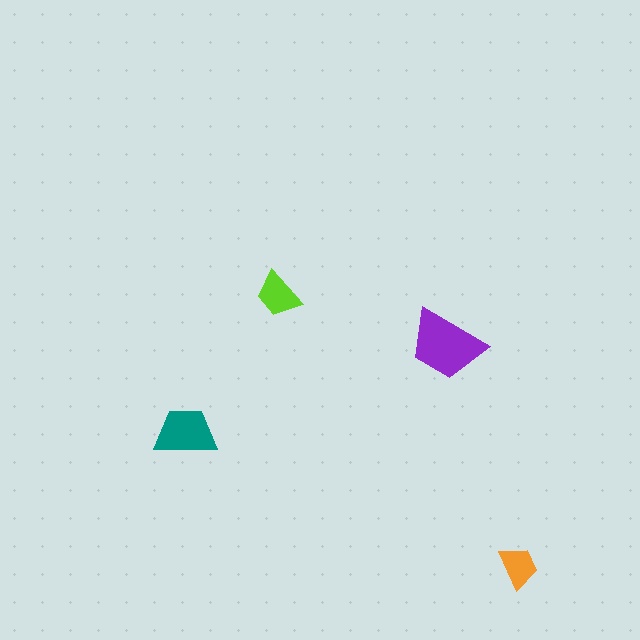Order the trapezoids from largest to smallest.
the purple one, the teal one, the lime one, the orange one.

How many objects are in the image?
There are 4 objects in the image.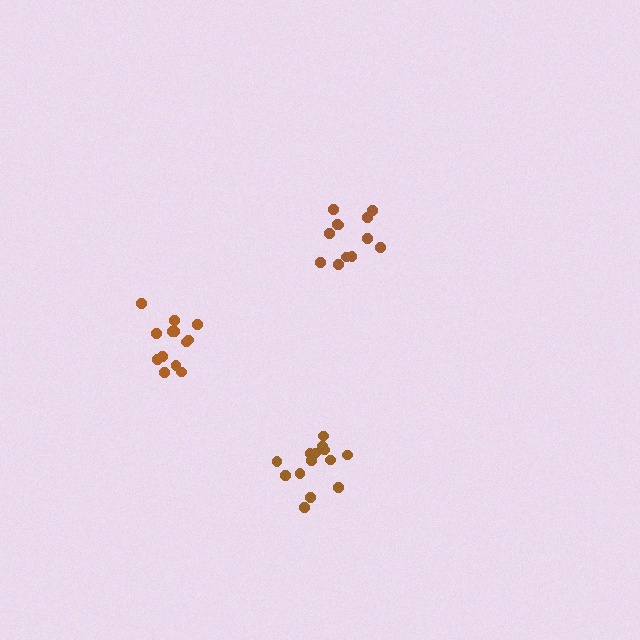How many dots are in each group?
Group 1: 12 dots, Group 2: 14 dots, Group 3: 13 dots (39 total).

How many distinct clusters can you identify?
There are 3 distinct clusters.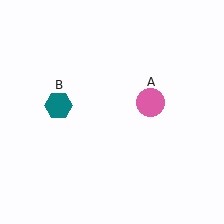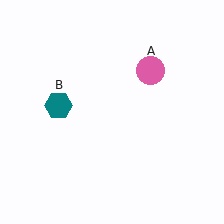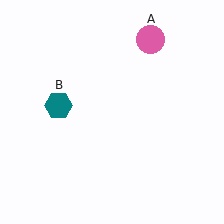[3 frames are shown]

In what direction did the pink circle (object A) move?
The pink circle (object A) moved up.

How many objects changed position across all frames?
1 object changed position: pink circle (object A).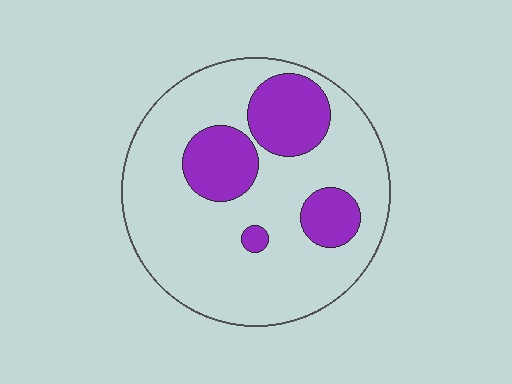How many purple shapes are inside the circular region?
4.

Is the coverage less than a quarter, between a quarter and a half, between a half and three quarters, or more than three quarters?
Less than a quarter.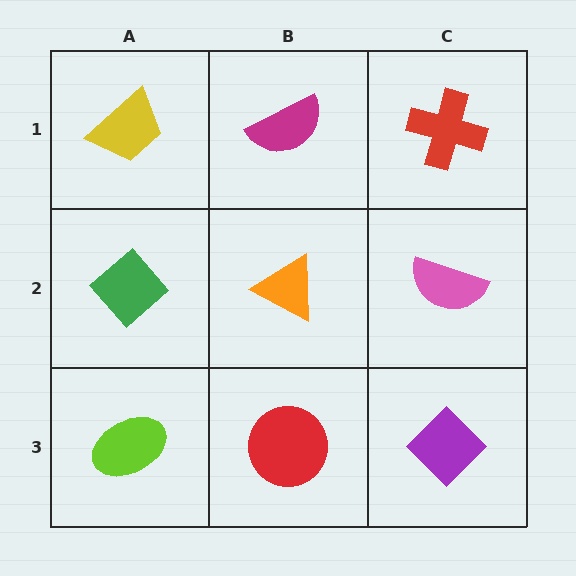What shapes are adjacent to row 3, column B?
An orange triangle (row 2, column B), a lime ellipse (row 3, column A), a purple diamond (row 3, column C).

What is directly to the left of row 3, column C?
A red circle.